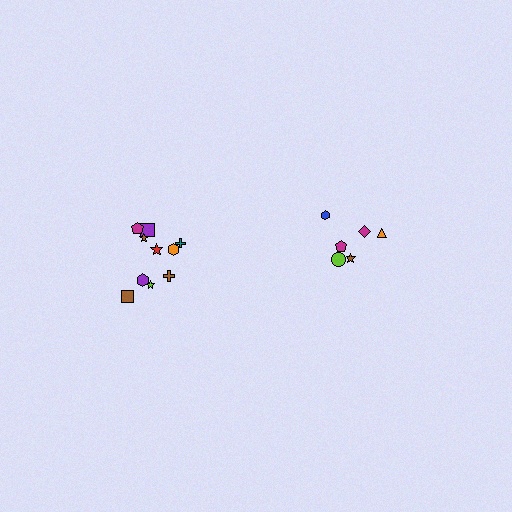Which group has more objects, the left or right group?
The left group.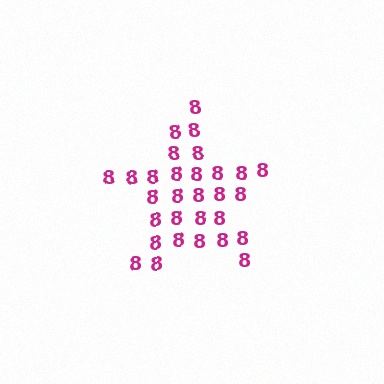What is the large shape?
The large shape is a star.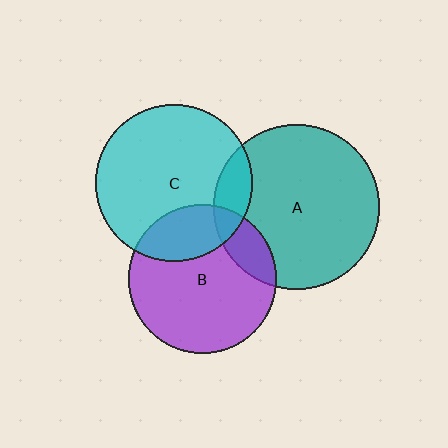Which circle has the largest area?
Circle A (teal).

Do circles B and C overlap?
Yes.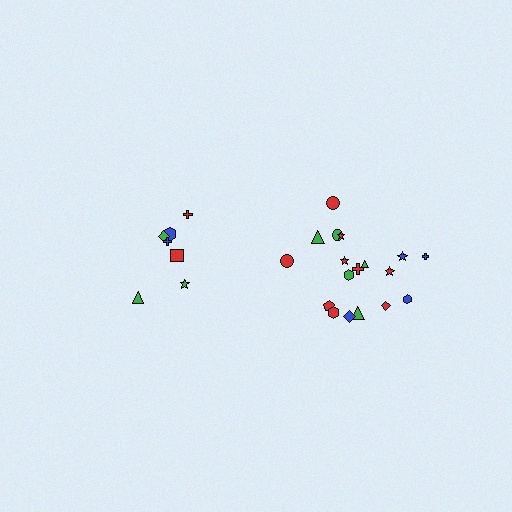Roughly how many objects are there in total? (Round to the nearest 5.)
Roughly 25 objects in total.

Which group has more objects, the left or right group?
The right group.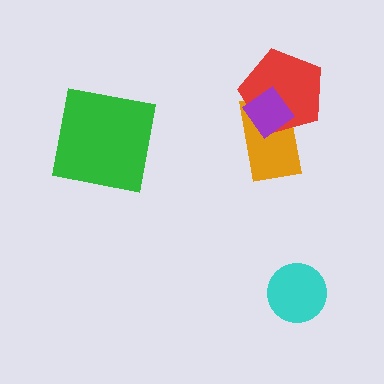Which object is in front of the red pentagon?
The purple diamond is in front of the red pentagon.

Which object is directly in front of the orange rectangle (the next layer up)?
The red pentagon is directly in front of the orange rectangle.